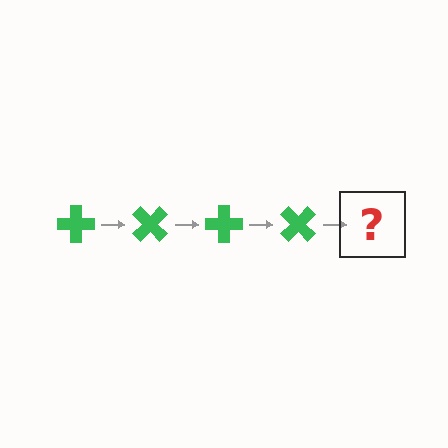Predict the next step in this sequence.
The next step is a green cross rotated 180 degrees.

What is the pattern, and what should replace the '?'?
The pattern is that the cross rotates 45 degrees each step. The '?' should be a green cross rotated 180 degrees.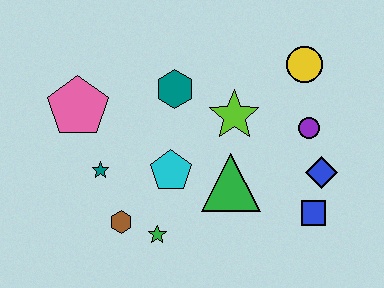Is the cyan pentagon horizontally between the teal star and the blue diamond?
Yes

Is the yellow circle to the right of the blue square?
No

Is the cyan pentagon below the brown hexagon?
No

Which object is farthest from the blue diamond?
The pink pentagon is farthest from the blue diamond.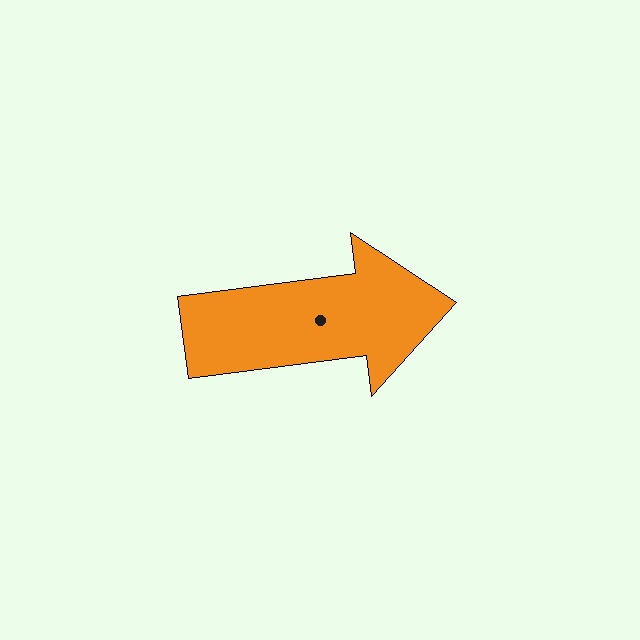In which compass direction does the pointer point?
East.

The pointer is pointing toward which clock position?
Roughly 3 o'clock.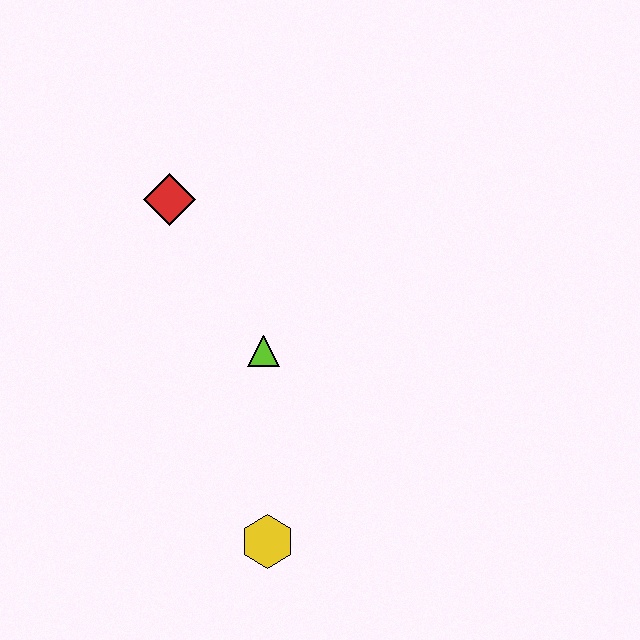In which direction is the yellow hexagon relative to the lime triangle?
The yellow hexagon is below the lime triangle.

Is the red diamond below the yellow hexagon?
No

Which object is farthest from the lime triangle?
The yellow hexagon is farthest from the lime triangle.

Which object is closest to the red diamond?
The lime triangle is closest to the red diamond.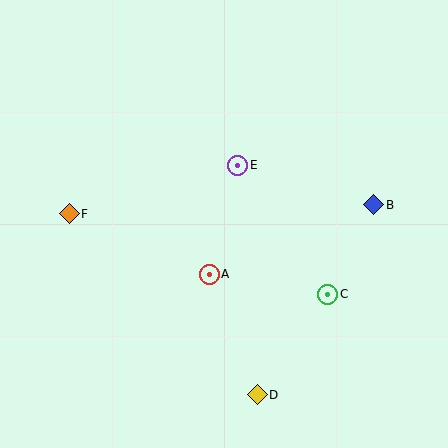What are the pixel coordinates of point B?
Point B is at (374, 205).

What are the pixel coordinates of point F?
Point F is at (69, 214).